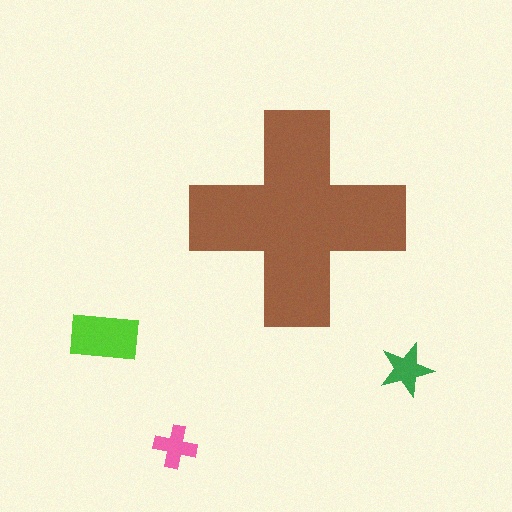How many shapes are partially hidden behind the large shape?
0 shapes are partially hidden.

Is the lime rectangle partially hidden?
No, the lime rectangle is fully visible.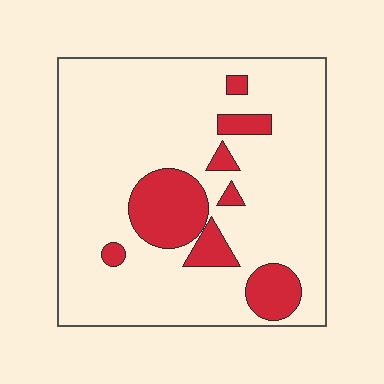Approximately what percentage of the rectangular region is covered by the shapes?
Approximately 15%.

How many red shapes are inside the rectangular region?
8.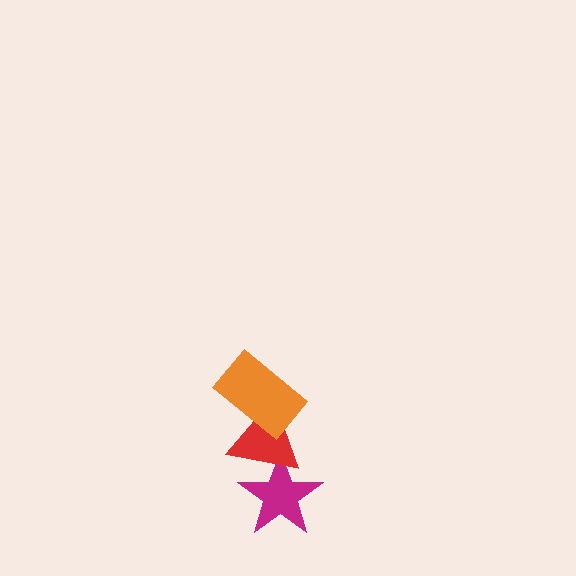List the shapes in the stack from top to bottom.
From top to bottom: the orange rectangle, the red triangle, the magenta star.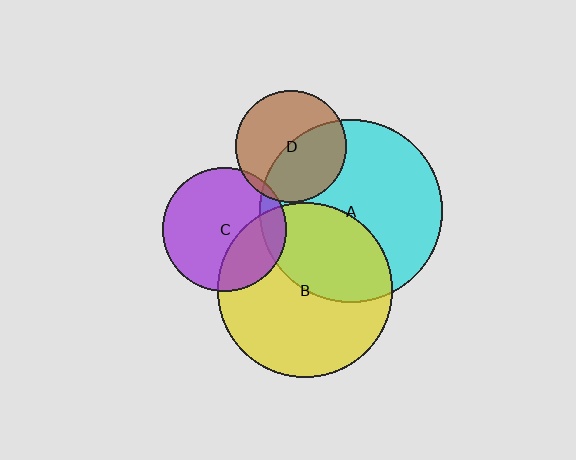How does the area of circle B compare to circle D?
Approximately 2.5 times.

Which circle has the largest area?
Circle A (cyan).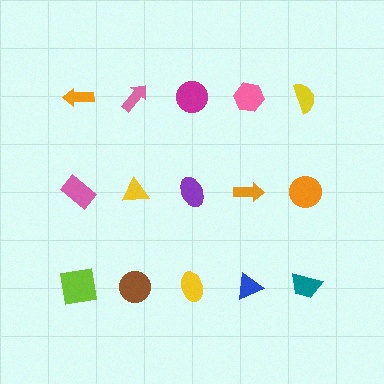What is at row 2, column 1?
A pink rectangle.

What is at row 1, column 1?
An orange arrow.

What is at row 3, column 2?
A brown circle.